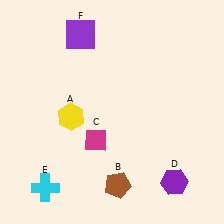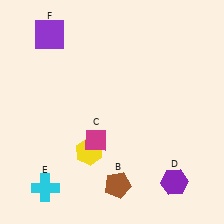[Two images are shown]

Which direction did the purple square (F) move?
The purple square (F) moved left.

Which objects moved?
The objects that moved are: the yellow hexagon (A), the purple square (F).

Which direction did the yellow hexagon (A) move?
The yellow hexagon (A) moved down.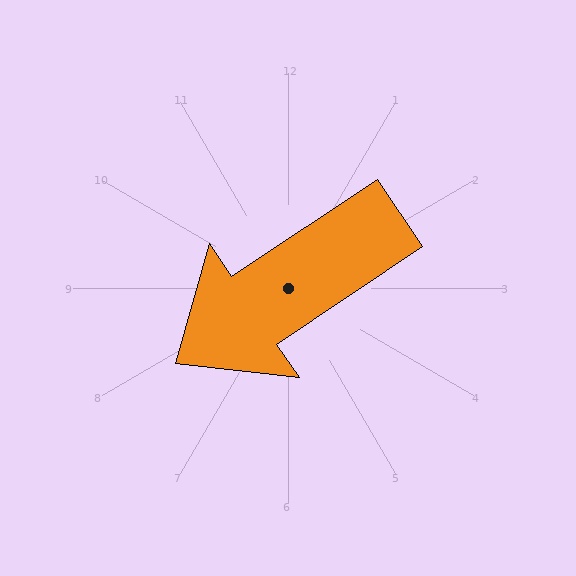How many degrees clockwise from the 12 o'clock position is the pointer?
Approximately 236 degrees.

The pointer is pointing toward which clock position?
Roughly 8 o'clock.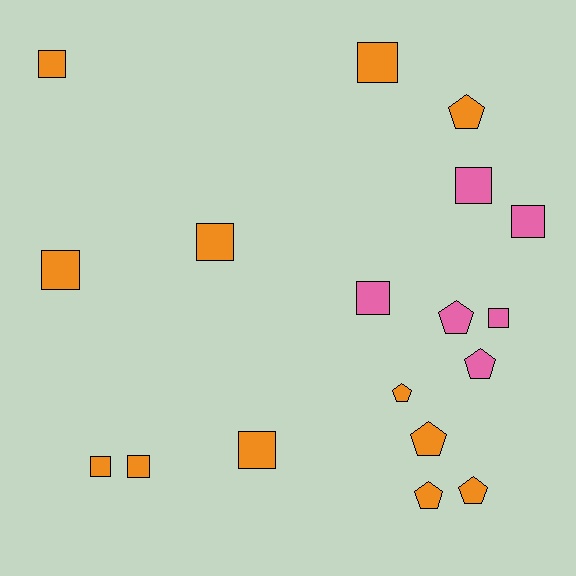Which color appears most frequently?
Orange, with 12 objects.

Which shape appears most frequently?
Square, with 11 objects.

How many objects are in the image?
There are 18 objects.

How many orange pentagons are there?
There are 5 orange pentagons.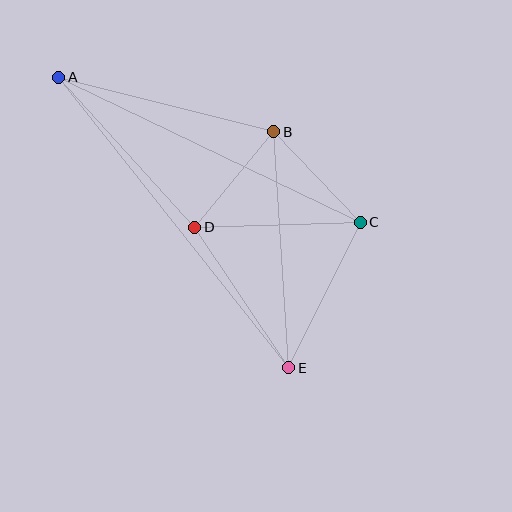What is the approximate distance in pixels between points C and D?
The distance between C and D is approximately 165 pixels.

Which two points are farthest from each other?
Points A and E are farthest from each other.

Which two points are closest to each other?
Points B and D are closest to each other.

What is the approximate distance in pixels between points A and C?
The distance between A and C is approximately 334 pixels.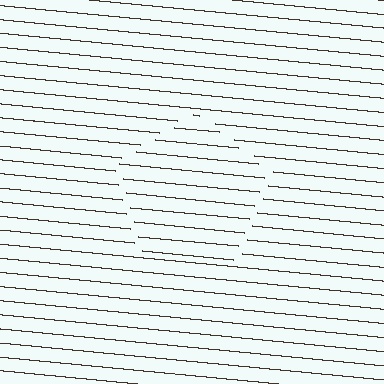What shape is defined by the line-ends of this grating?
An illusory pentagon. The interior of the shape contains the same grating, shifted by half a period — the contour is defined by the phase discontinuity where line-ends from the inner and outer gratings abut.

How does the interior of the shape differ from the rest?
The interior of the shape contains the same grating, shifted by half a period — the contour is defined by the phase discontinuity where line-ends from the inner and outer gratings abut.